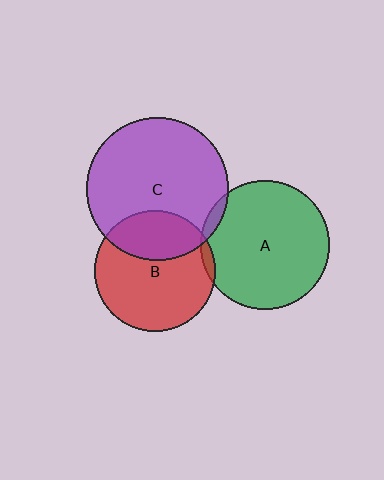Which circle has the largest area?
Circle C (purple).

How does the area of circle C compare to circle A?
Approximately 1.2 times.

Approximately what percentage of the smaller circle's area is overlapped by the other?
Approximately 5%.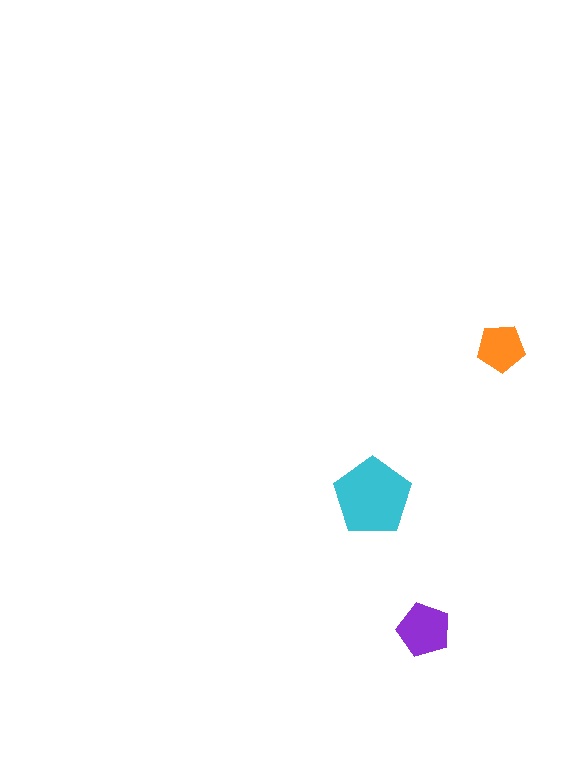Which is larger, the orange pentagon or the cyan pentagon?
The cyan one.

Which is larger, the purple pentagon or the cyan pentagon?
The cyan one.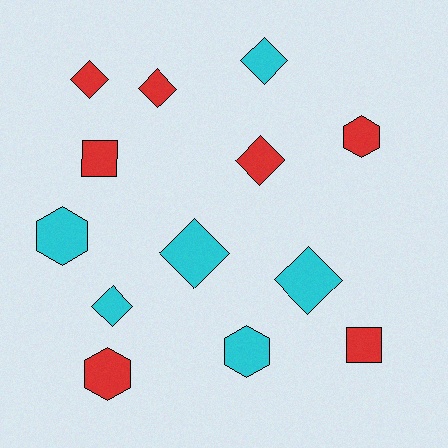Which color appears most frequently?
Red, with 7 objects.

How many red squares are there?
There are 2 red squares.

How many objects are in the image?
There are 13 objects.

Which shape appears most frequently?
Diamond, with 7 objects.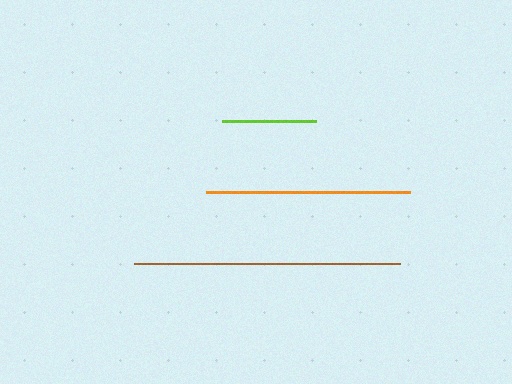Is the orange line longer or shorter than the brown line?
The brown line is longer than the orange line.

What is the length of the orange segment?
The orange segment is approximately 204 pixels long.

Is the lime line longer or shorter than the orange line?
The orange line is longer than the lime line.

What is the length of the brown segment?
The brown segment is approximately 266 pixels long.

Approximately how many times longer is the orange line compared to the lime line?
The orange line is approximately 2.2 times the length of the lime line.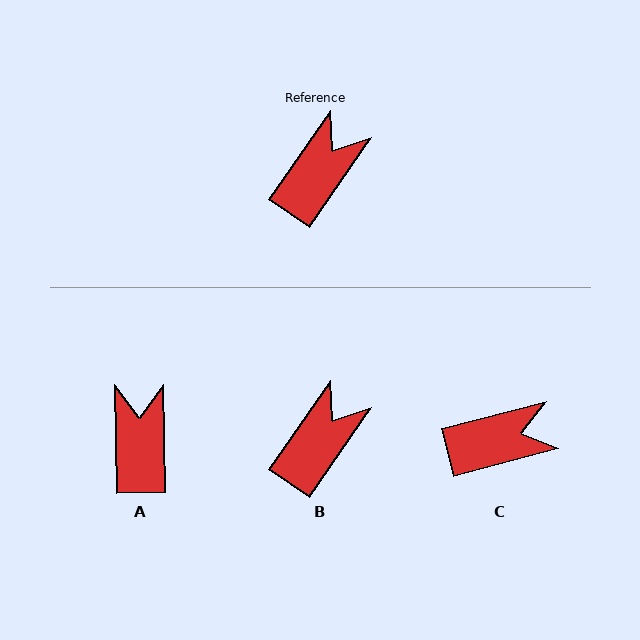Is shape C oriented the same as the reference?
No, it is off by about 41 degrees.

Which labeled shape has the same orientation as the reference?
B.